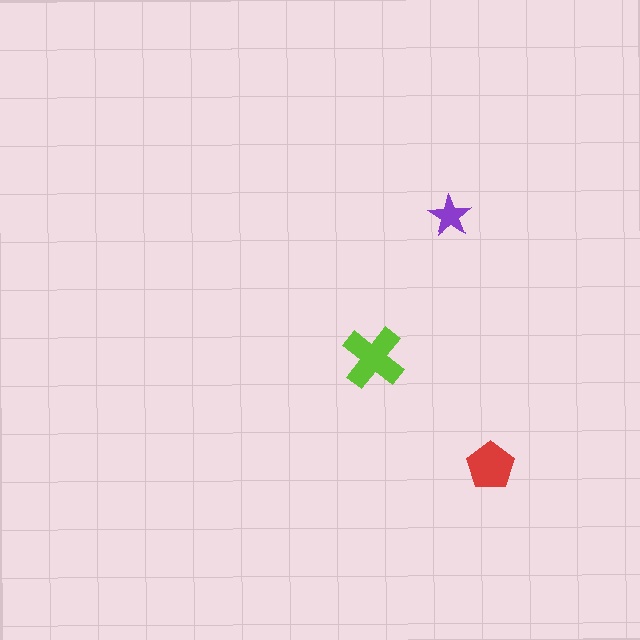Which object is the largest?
The lime cross.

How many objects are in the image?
There are 3 objects in the image.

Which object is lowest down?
The red pentagon is bottommost.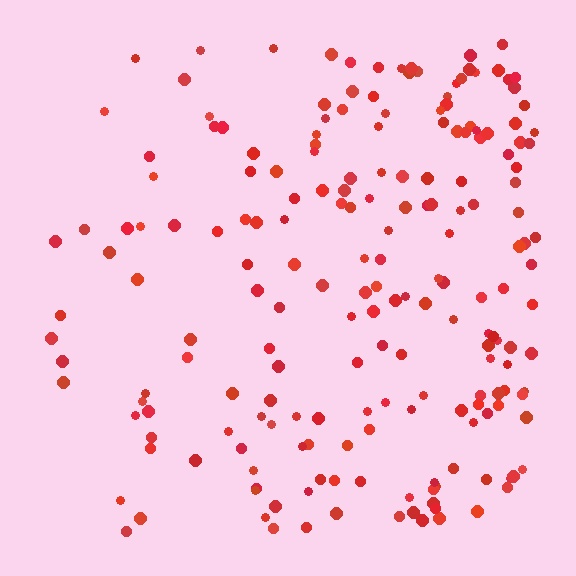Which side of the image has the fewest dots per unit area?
The left.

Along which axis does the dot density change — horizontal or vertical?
Horizontal.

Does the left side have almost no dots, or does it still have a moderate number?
Still a moderate number, just noticeably fewer than the right.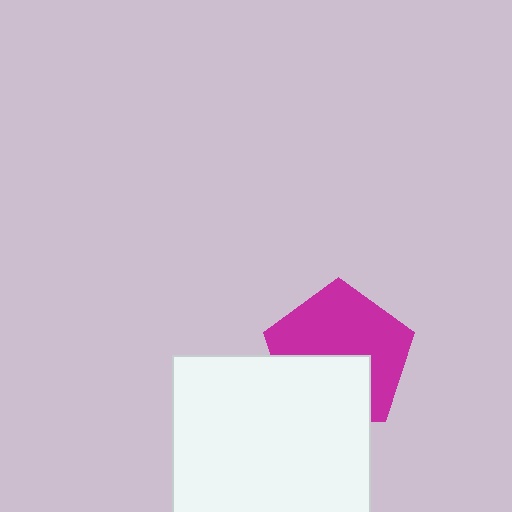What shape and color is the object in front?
The object in front is a white square.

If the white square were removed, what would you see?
You would see the complete magenta pentagon.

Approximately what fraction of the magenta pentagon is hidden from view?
Roughly 39% of the magenta pentagon is hidden behind the white square.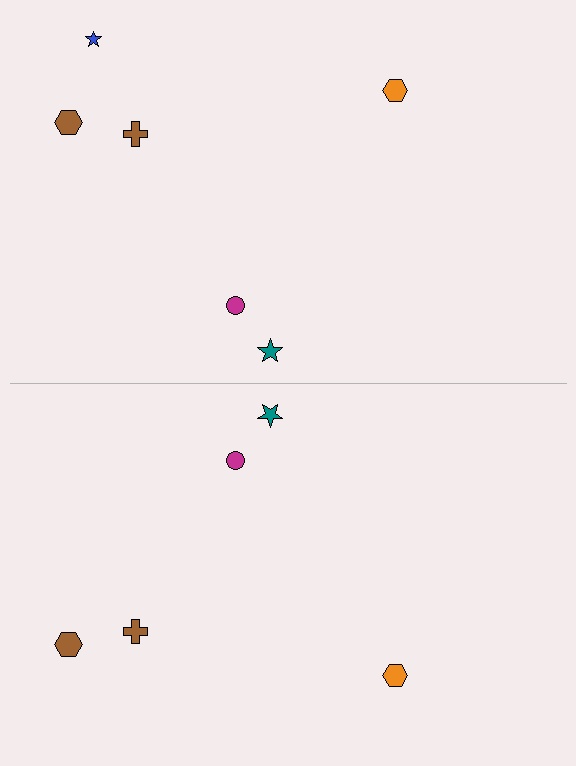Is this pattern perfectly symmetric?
No, the pattern is not perfectly symmetric. A blue star is missing from the bottom side.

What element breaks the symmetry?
A blue star is missing from the bottom side.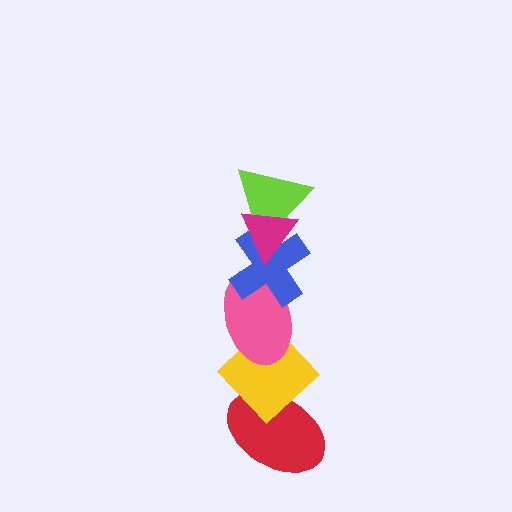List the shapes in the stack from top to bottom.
From top to bottom: the magenta triangle, the lime triangle, the blue cross, the pink ellipse, the yellow diamond, the red ellipse.